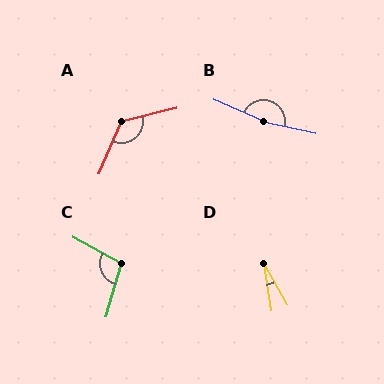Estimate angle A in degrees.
Approximately 126 degrees.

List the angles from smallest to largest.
D (20°), C (103°), A (126°), B (169°).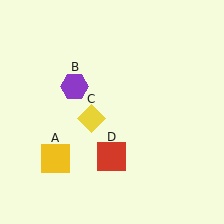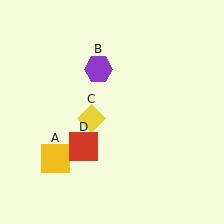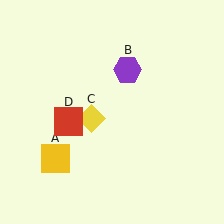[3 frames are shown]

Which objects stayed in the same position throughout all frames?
Yellow square (object A) and yellow diamond (object C) remained stationary.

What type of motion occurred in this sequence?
The purple hexagon (object B), red square (object D) rotated clockwise around the center of the scene.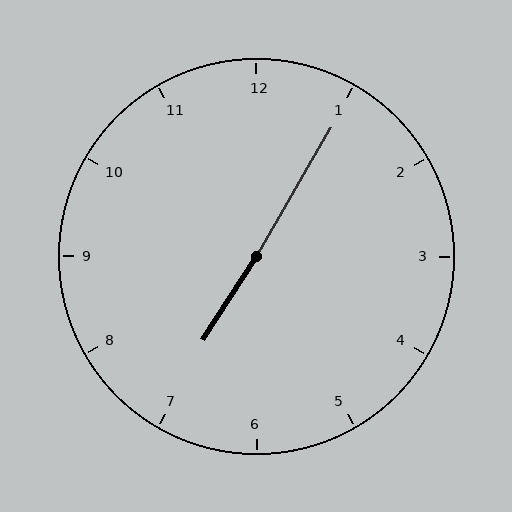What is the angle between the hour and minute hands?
Approximately 178 degrees.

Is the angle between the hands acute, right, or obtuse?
It is obtuse.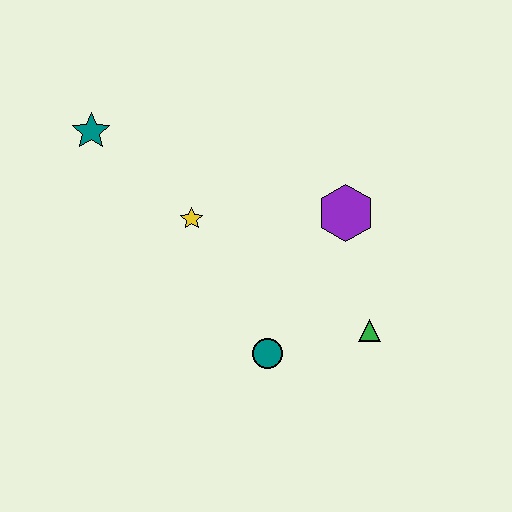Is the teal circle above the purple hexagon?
No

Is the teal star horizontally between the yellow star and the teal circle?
No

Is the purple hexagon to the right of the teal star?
Yes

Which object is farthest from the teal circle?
The teal star is farthest from the teal circle.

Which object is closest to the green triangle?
The teal circle is closest to the green triangle.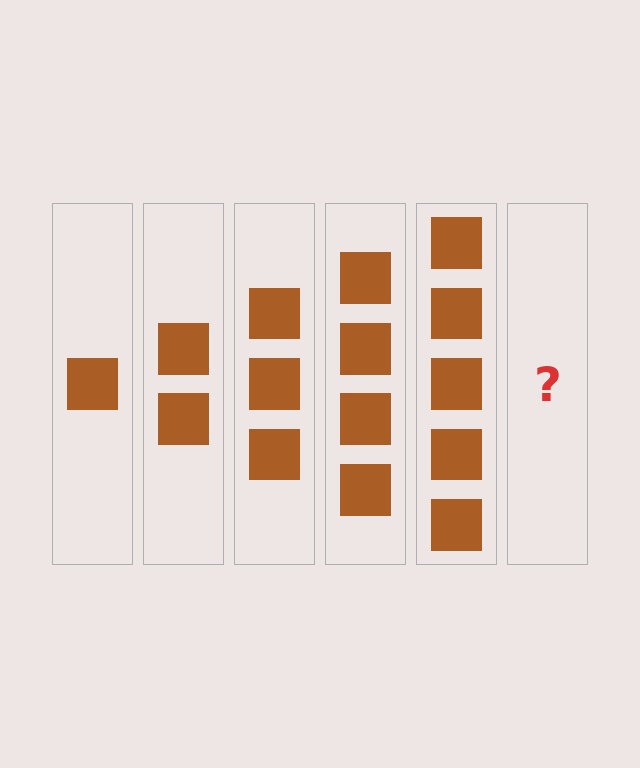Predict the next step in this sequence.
The next step is 6 squares.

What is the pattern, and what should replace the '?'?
The pattern is that each step adds one more square. The '?' should be 6 squares.